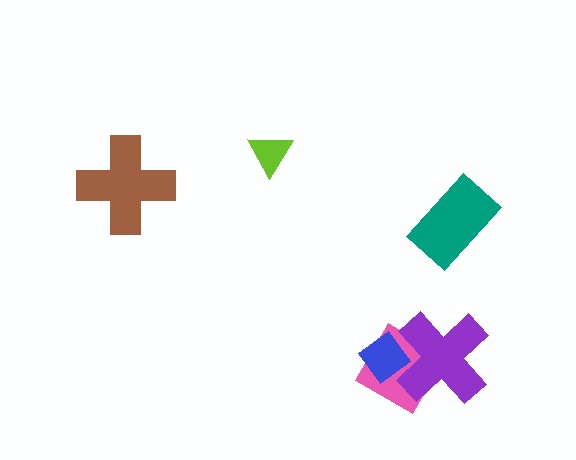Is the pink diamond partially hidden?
Yes, it is partially covered by another shape.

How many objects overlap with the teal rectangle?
0 objects overlap with the teal rectangle.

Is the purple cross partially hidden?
Yes, it is partially covered by another shape.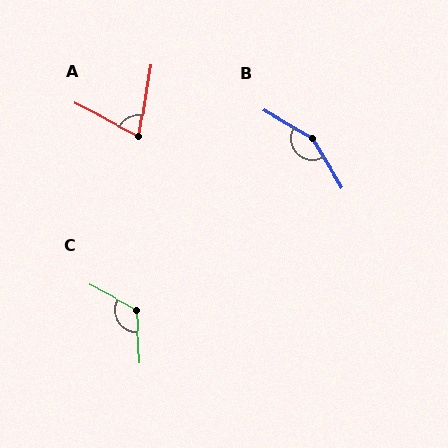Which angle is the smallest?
A, at approximately 72 degrees.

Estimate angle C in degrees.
Approximately 122 degrees.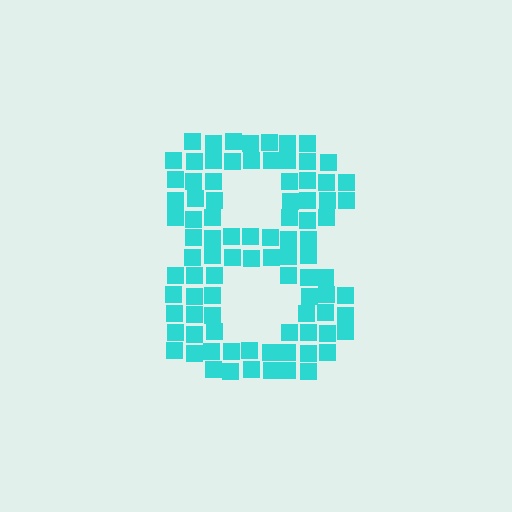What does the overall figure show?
The overall figure shows the digit 8.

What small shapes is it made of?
It is made of small squares.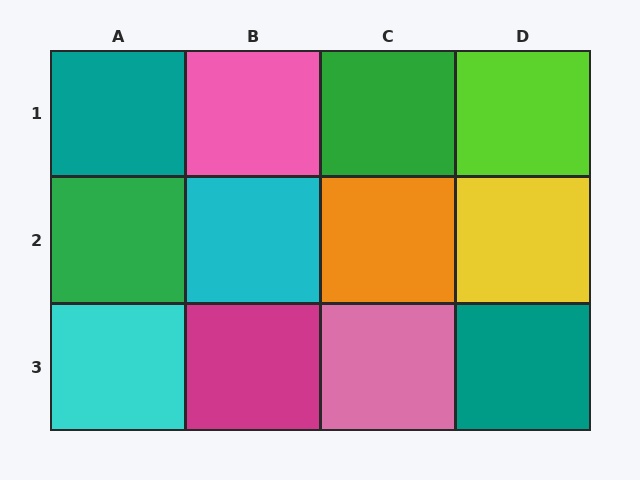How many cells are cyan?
2 cells are cyan.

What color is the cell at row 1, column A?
Teal.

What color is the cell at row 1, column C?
Green.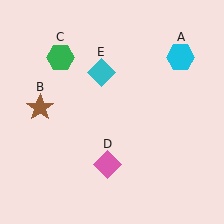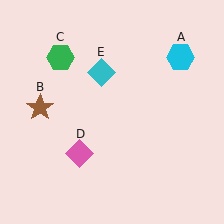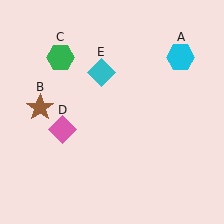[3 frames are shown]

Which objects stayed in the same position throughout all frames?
Cyan hexagon (object A) and brown star (object B) and green hexagon (object C) and cyan diamond (object E) remained stationary.